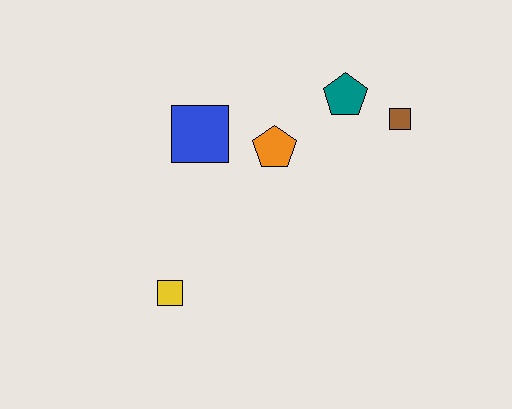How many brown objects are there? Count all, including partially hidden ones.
There is 1 brown object.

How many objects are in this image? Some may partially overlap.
There are 5 objects.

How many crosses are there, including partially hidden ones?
There are no crosses.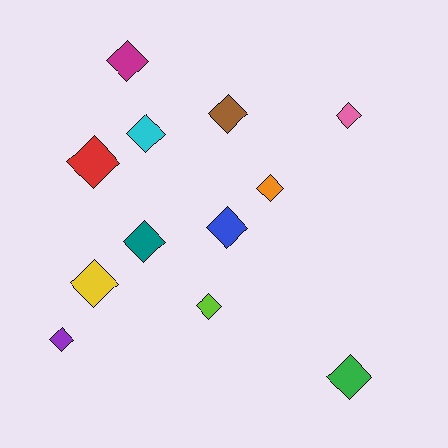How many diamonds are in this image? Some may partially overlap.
There are 12 diamonds.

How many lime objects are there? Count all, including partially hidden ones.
There is 1 lime object.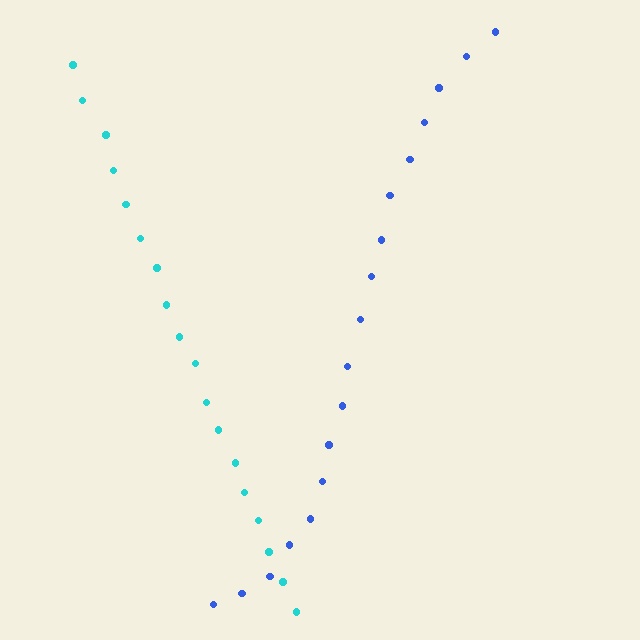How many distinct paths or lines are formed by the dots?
There are 2 distinct paths.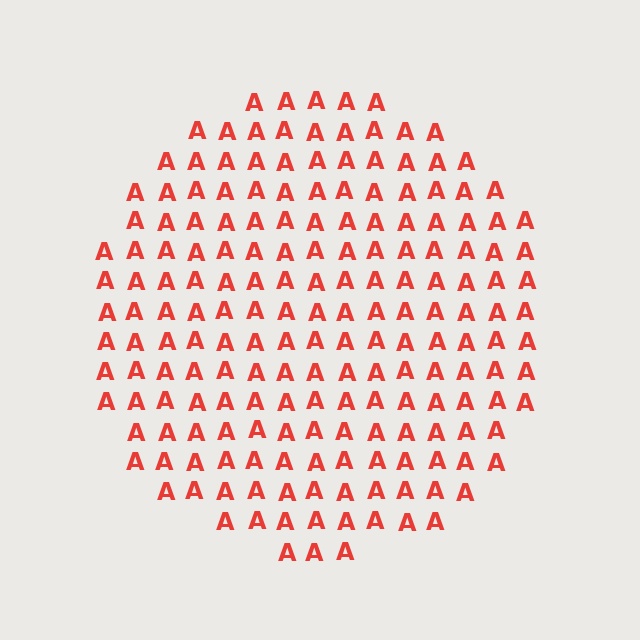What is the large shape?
The large shape is a circle.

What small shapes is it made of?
It is made of small letter A's.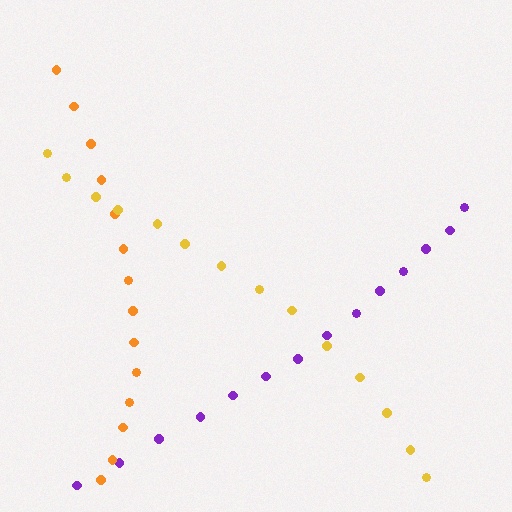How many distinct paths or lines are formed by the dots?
There are 3 distinct paths.